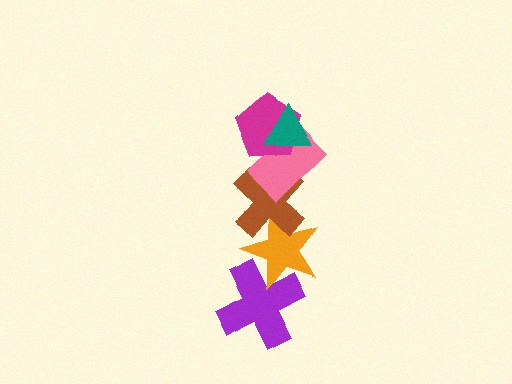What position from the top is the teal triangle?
The teal triangle is 1st from the top.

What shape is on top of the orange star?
The brown cross is on top of the orange star.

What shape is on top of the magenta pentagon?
The teal triangle is on top of the magenta pentagon.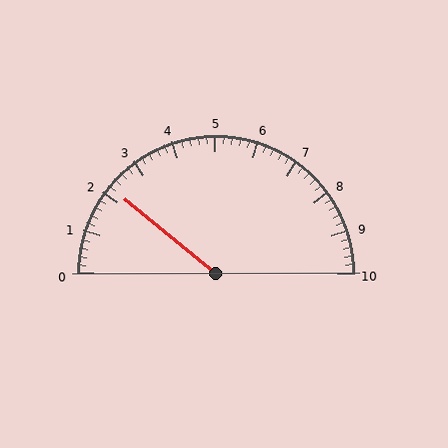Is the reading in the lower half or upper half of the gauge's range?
The reading is in the lower half of the range (0 to 10).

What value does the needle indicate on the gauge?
The needle indicates approximately 2.2.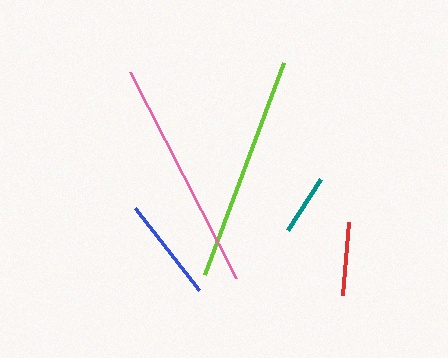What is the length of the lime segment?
The lime segment is approximately 226 pixels long.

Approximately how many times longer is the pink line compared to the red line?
The pink line is approximately 3.1 times the length of the red line.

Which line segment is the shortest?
The teal line is the shortest at approximately 61 pixels.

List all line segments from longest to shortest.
From longest to shortest: pink, lime, blue, red, teal.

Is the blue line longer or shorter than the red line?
The blue line is longer than the red line.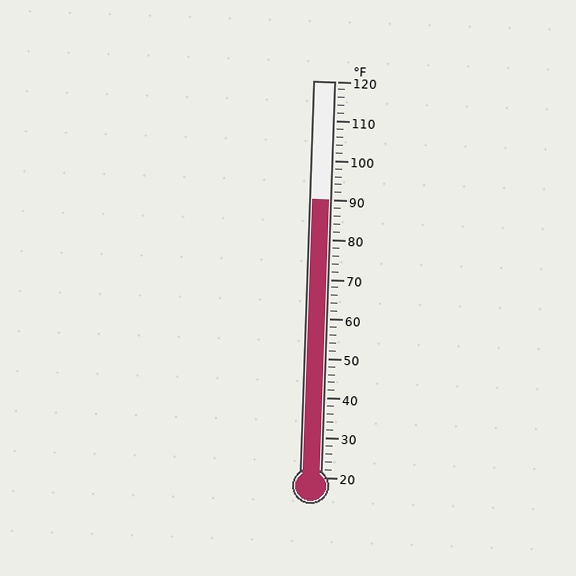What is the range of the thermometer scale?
The thermometer scale ranges from 20°F to 120°F.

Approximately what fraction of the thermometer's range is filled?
The thermometer is filled to approximately 70% of its range.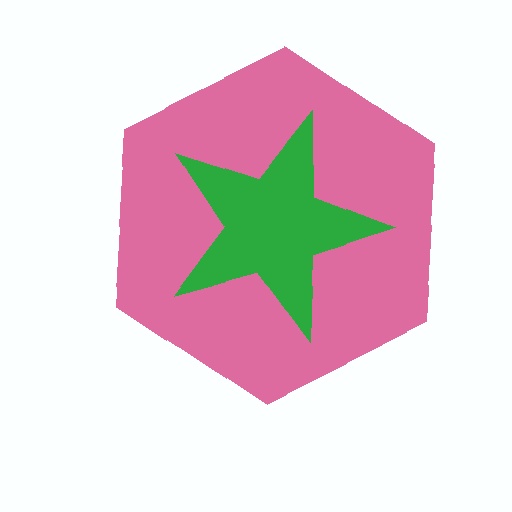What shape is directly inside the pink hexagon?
The green star.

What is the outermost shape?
The pink hexagon.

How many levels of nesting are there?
2.